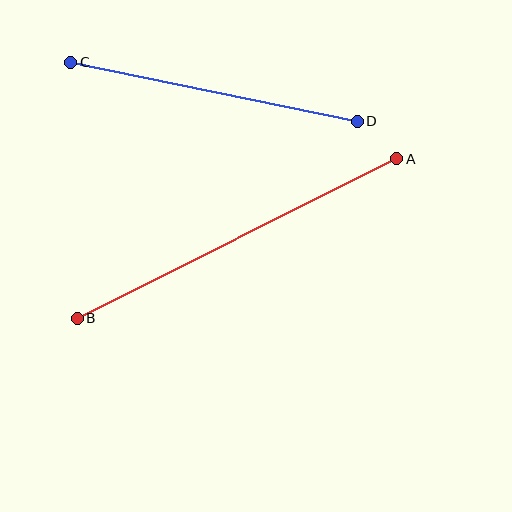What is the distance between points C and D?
The distance is approximately 292 pixels.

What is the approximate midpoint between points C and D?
The midpoint is at approximately (214, 92) pixels.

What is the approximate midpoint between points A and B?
The midpoint is at approximately (237, 239) pixels.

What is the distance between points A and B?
The distance is approximately 357 pixels.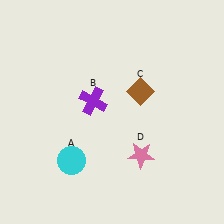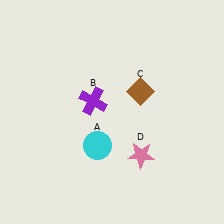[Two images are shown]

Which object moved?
The cyan circle (A) moved right.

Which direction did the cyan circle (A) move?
The cyan circle (A) moved right.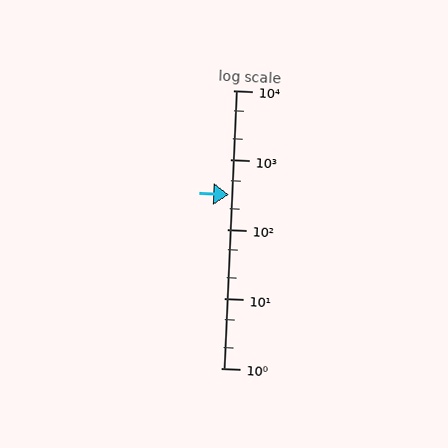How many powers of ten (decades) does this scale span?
The scale spans 4 decades, from 1 to 10000.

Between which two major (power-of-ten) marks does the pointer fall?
The pointer is between 100 and 1000.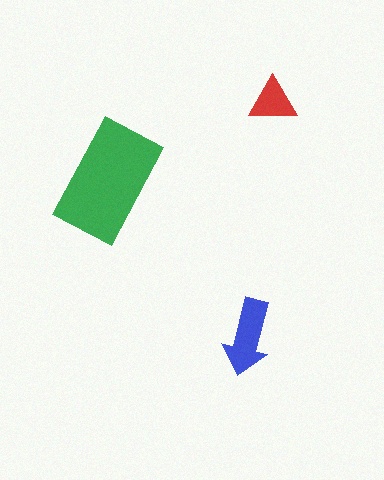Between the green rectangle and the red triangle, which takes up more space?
The green rectangle.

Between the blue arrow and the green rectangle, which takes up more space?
The green rectangle.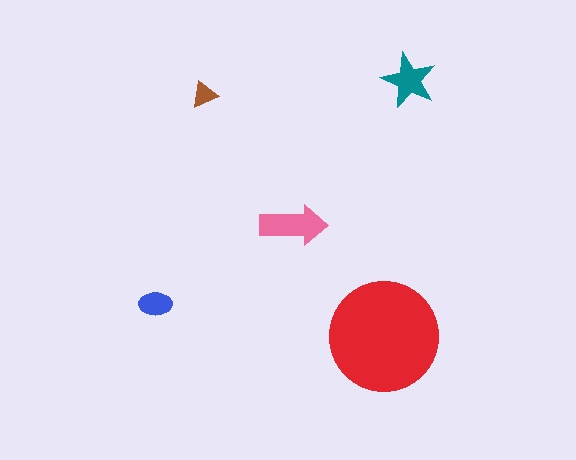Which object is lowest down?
The red circle is bottommost.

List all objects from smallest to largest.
The brown triangle, the blue ellipse, the teal star, the pink arrow, the red circle.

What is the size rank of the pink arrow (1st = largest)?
2nd.